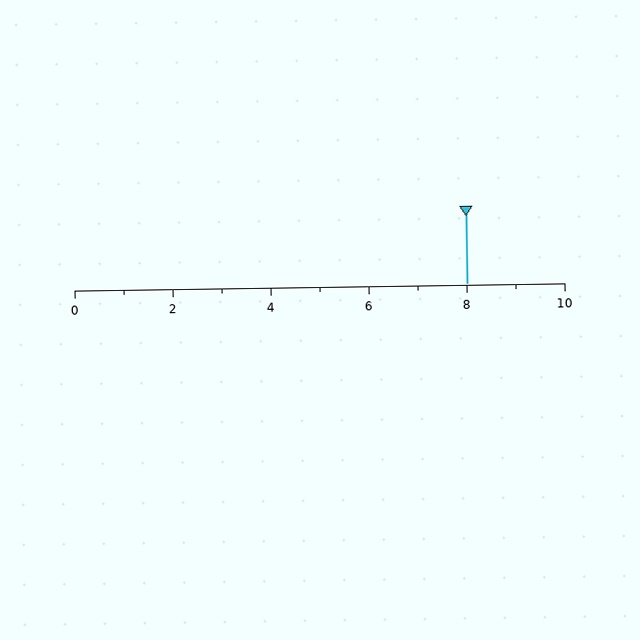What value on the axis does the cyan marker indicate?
The marker indicates approximately 8.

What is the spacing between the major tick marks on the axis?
The major ticks are spaced 2 apart.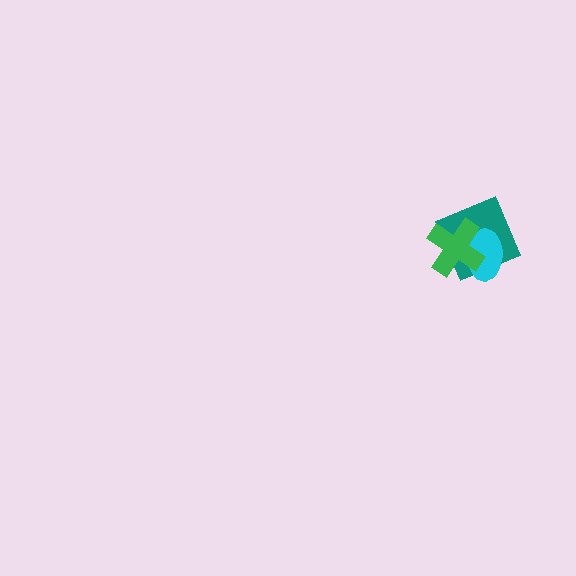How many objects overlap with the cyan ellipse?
2 objects overlap with the cyan ellipse.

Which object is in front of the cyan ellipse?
The green cross is in front of the cyan ellipse.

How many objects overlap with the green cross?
2 objects overlap with the green cross.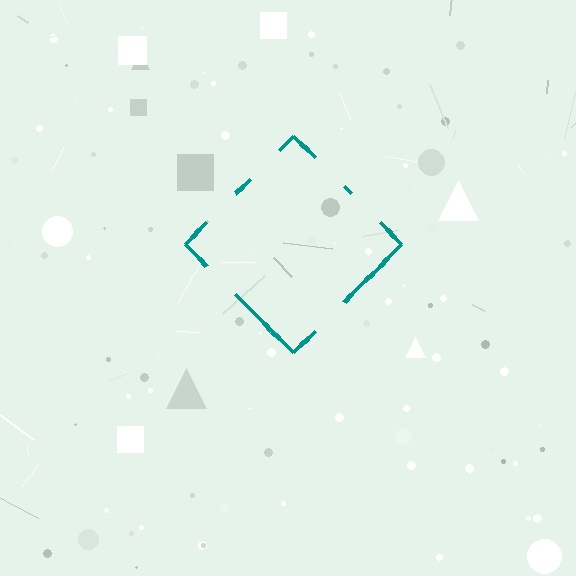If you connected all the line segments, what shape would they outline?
They would outline a diamond.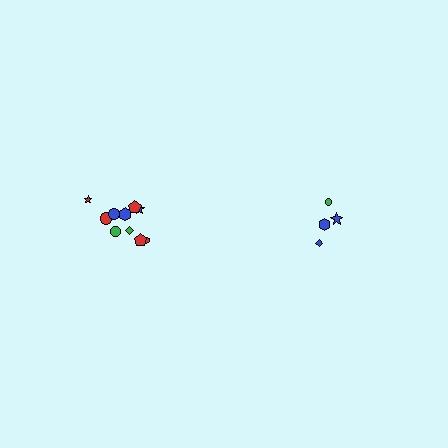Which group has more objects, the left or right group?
The left group.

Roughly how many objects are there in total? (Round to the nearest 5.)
Roughly 15 objects in total.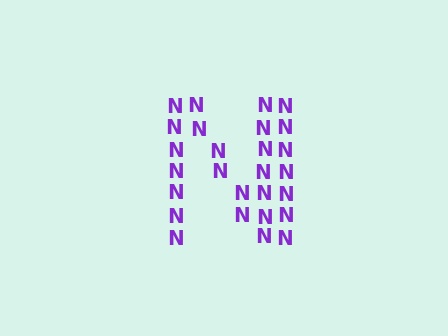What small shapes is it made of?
It is made of small letter N's.